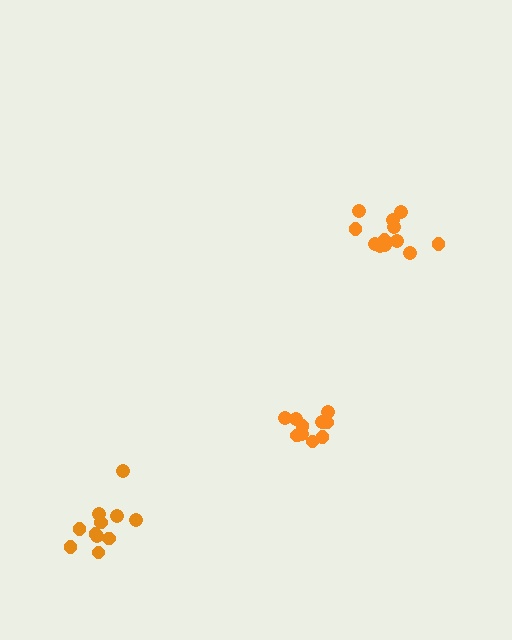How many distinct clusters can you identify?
There are 3 distinct clusters.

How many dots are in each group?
Group 1: 10 dots, Group 2: 11 dots, Group 3: 12 dots (33 total).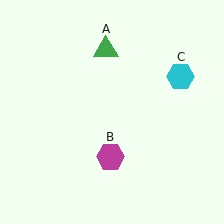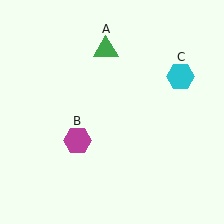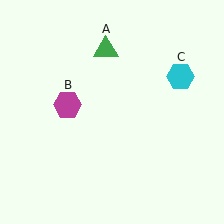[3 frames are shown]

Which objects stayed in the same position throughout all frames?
Green triangle (object A) and cyan hexagon (object C) remained stationary.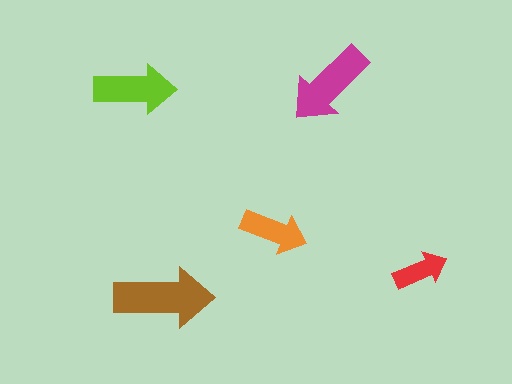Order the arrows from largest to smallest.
the brown one, the magenta one, the lime one, the orange one, the red one.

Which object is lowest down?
The brown arrow is bottommost.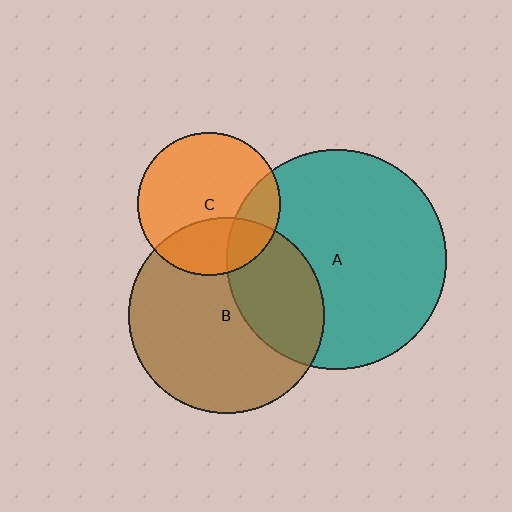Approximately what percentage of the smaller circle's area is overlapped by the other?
Approximately 30%.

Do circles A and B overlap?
Yes.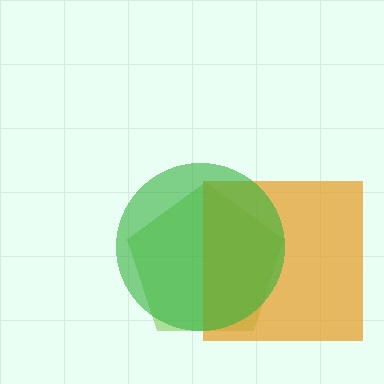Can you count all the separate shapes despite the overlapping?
Yes, there are 3 separate shapes.